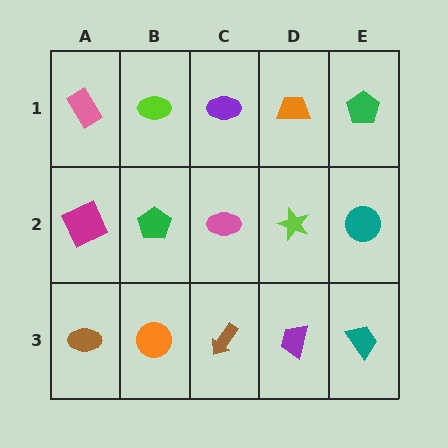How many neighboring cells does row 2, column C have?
4.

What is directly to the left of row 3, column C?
An orange circle.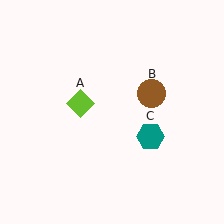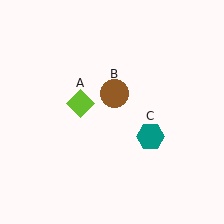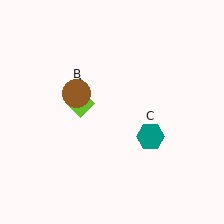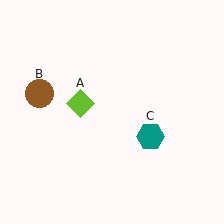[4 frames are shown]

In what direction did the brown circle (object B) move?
The brown circle (object B) moved left.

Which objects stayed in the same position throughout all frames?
Lime diamond (object A) and teal hexagon (object C) remained stationary.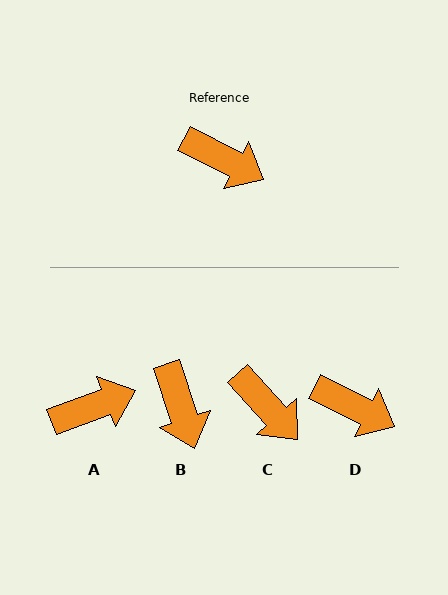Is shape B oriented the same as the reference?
No, it is off by about 45 degrees.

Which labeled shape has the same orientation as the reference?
D.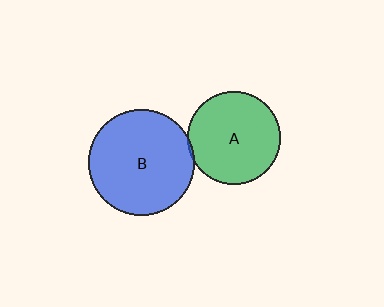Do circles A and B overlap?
Yes.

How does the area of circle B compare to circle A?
Approximately 1.3 times.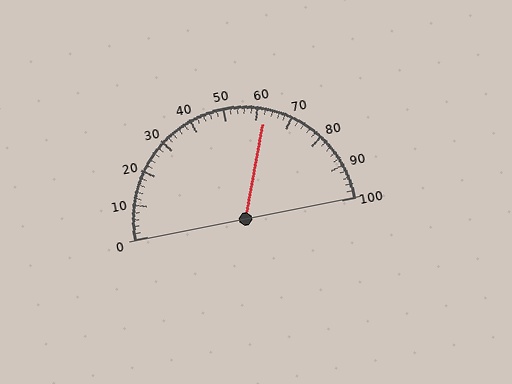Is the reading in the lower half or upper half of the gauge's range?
The reading is in the upper half of the range (0 to 100).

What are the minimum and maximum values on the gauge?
The gauge ranges from 0 to 100.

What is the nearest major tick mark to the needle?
The nearest major tick mark is 60.